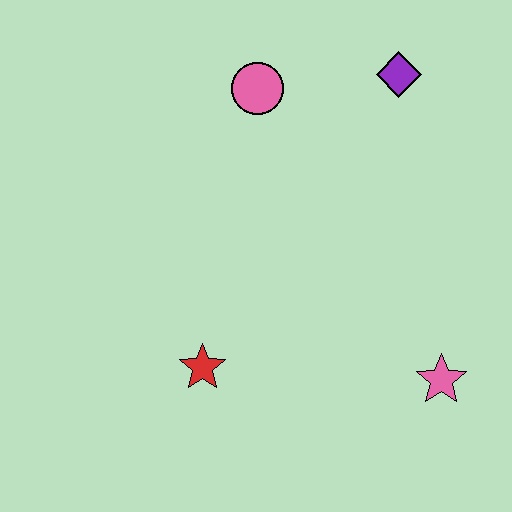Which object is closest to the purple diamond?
The pink circle is closest to the purple diamond.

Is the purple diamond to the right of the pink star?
No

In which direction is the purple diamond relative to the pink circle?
The purple diamond is to the right of the pink circle.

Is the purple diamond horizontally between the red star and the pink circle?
No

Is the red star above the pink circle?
No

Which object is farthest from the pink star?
The pink circle is farthest from the pink star.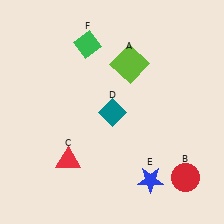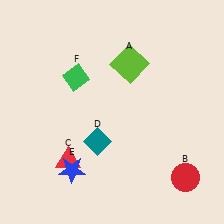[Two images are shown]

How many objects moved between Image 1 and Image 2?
3 objects moved between the two images.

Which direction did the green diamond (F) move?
The green diamond (F) moved down.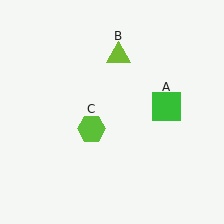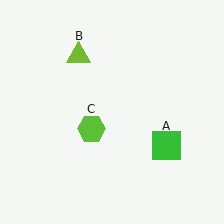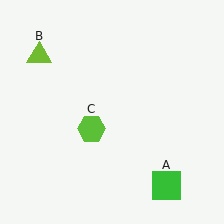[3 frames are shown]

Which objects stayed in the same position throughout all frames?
Lime hexagon (object C) remained stationary.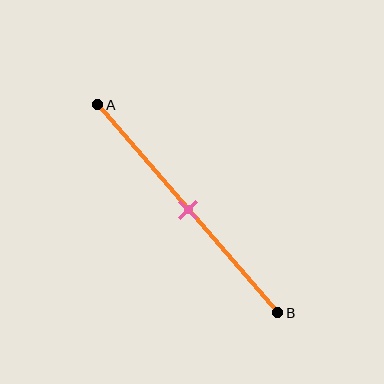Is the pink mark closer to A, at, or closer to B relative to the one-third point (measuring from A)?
The pink mark is closer to point B than the one-third point of segment AB.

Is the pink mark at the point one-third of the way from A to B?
No, the mark is at about 50% from A, not at the 33% one-third point.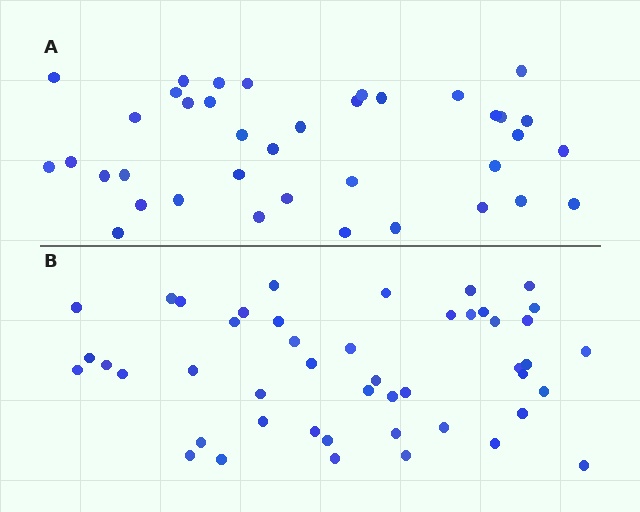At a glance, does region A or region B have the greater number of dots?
Region B (the bottom region) has more dots.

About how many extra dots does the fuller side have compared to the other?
Region B has roughly 8 or so more dots than region A.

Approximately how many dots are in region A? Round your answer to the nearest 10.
About 40 dots. (The exact count is 38, which rounds to 40.)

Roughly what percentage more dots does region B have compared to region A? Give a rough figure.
About 25% more.